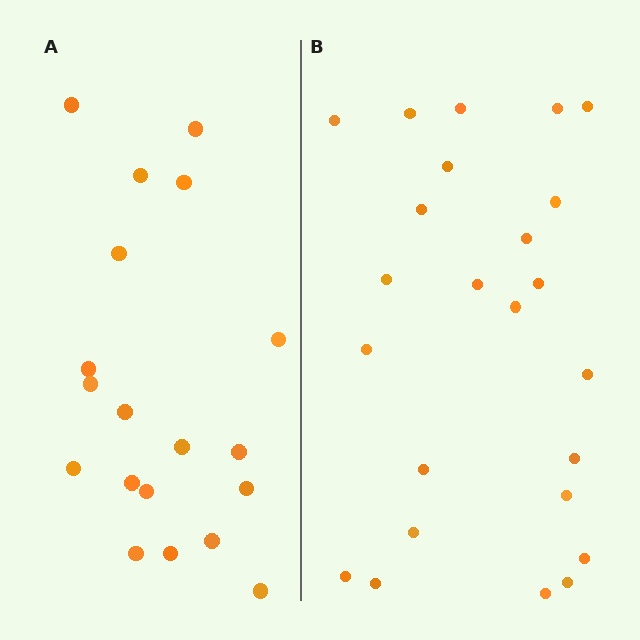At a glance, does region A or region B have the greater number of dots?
Region B (the right region) has more dots.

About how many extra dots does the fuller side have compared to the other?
Region B has about 5 more dots than region A.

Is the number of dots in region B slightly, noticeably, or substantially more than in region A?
Region B has noticeably more, but not dramatically so. The ratio is roughly 1.3 to 1.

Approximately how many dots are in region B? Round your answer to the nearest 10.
About 20 dots. (The exact count is 24, which rounds to 20.)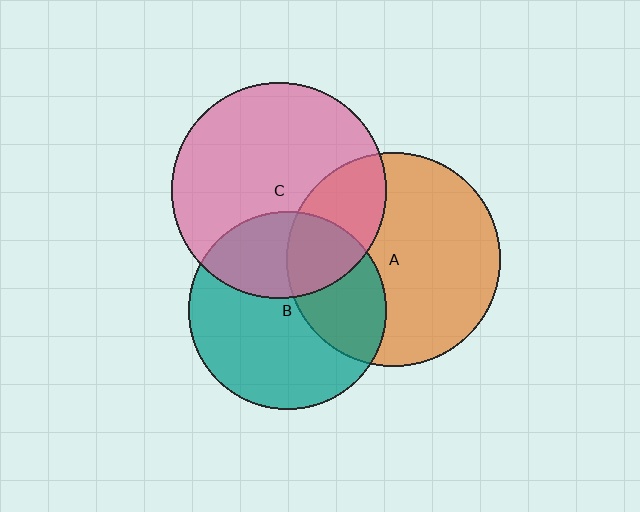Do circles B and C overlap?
Yes.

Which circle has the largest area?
Circle C (pink).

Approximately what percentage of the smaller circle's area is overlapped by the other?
Approximately 35%.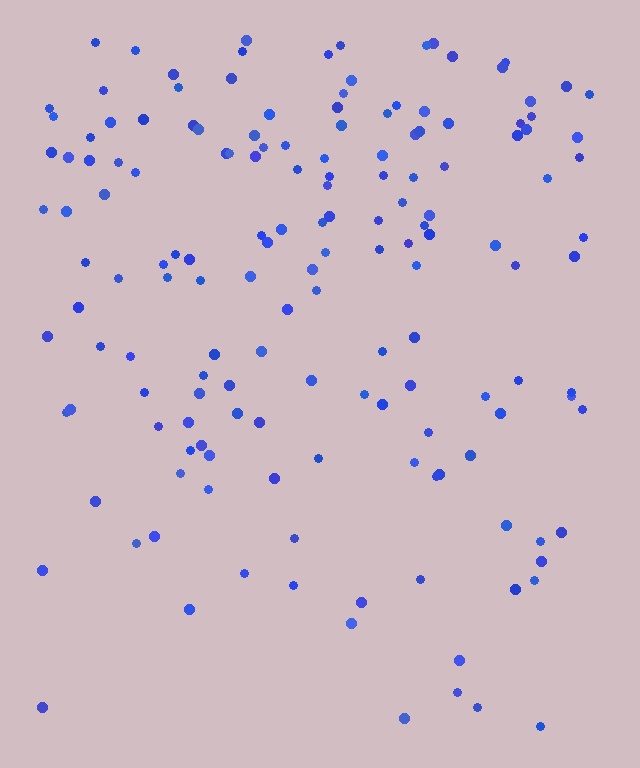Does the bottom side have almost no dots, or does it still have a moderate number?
Still a moderate number, just noticeably fewer than the top.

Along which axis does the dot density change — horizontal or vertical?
Vertical.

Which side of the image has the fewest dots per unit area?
The bottom.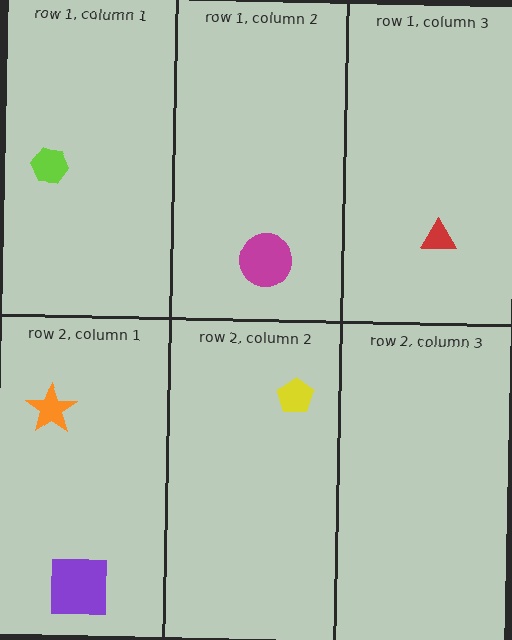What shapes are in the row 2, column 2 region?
The yellow pentagon.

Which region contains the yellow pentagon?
The row 2, column 2 region.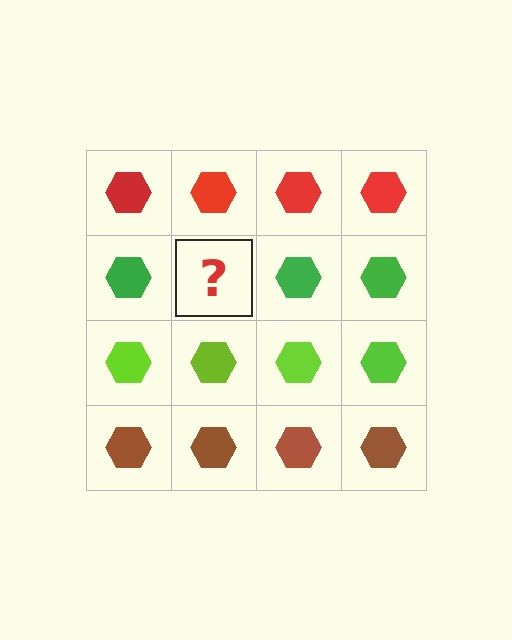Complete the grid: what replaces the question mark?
The question mark should be replaced with a green hexagon.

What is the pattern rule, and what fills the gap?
The rule is that each row has a consistent color. The gap should be filled with a green hexagon.